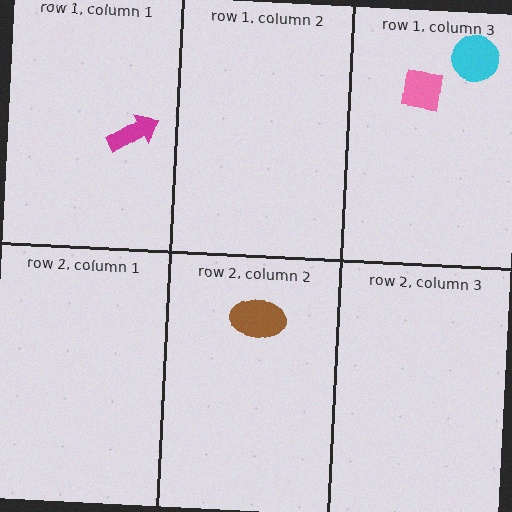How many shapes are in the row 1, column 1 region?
1.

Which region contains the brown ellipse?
The row 2, column 2 region.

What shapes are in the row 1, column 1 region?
The magenta arrow.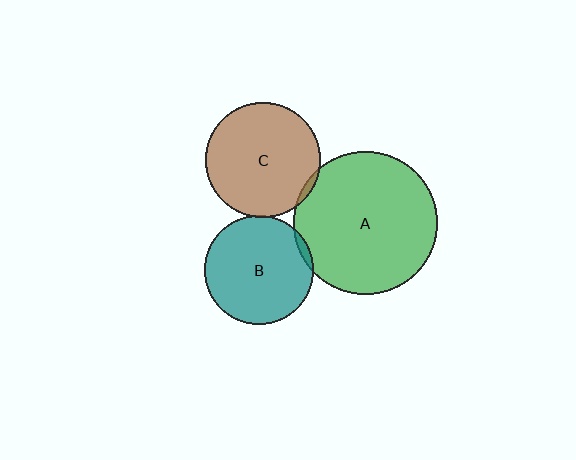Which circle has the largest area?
Circle A (green).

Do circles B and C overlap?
Yes.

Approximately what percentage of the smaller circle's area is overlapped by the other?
Approximately 5%.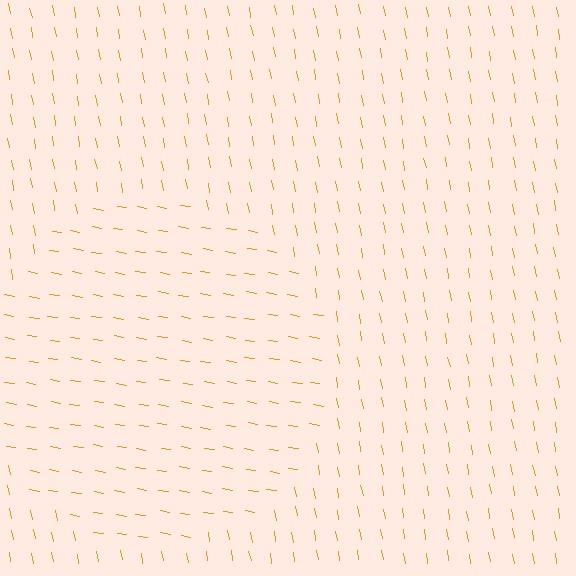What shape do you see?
I see a circle.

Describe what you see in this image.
The image is filled with small orange line segments. A circle region in the image has lines oriented differently from the surrounding lines, creating a visible texture boundary.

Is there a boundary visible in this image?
Yes, there is a texture boundary formed by a change in line orientation.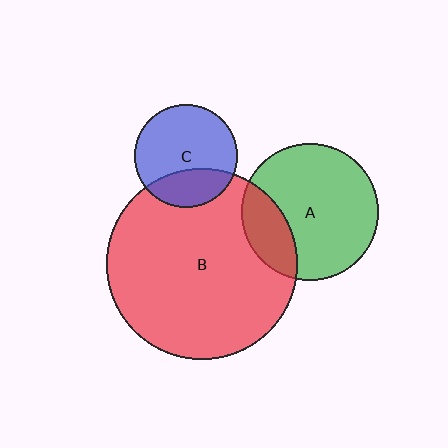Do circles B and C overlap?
Yes.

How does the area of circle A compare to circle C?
Approximately 1.8 times.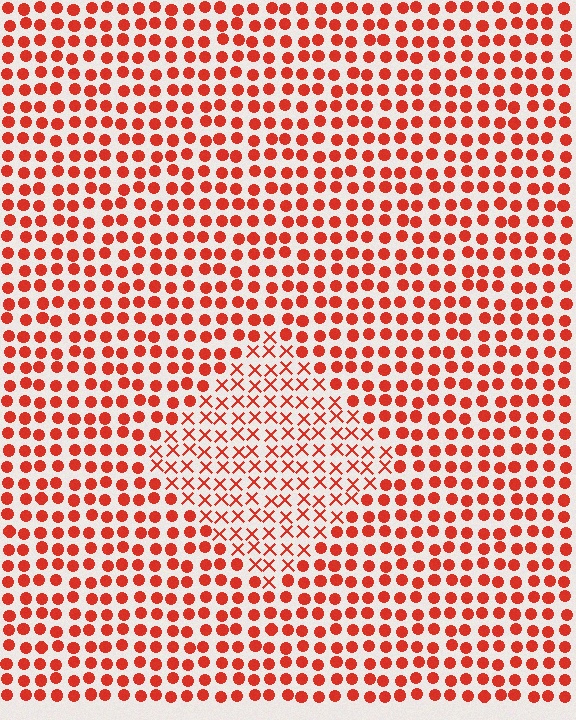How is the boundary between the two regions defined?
The boundary is defined by a change in element shape: X marks inside vs. circles outside. All elements share the same color and spacing.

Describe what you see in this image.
The image is filled with small red elements arranged in a uniform grid. A diamond-shaped region contains X marks, while the surrounding area contains circles. The boundary is defined purely by the change in element shape.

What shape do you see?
I see a diamond.